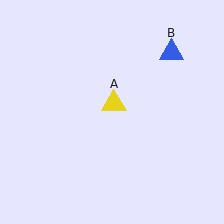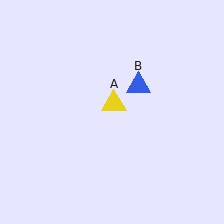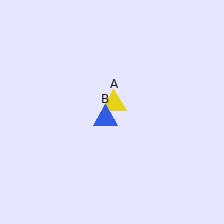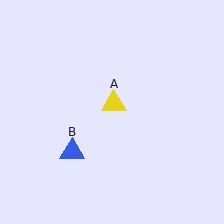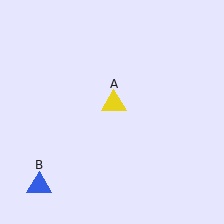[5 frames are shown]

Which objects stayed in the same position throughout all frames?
Yellow triangle (object A) remained stationary.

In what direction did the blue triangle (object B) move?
The blue triangle (object B) moved down and to the left.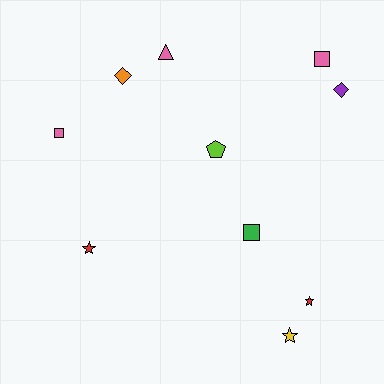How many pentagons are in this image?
There is 1 pentagon.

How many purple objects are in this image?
There is 1 purple object.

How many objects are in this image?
There are 10 objects.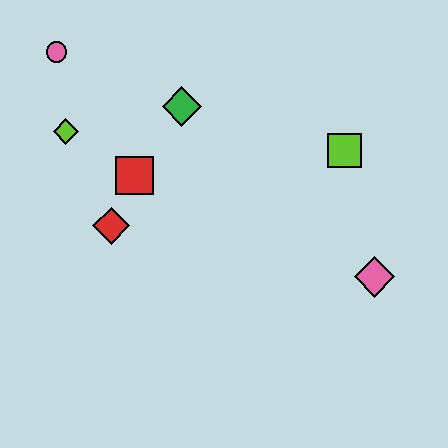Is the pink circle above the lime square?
Yes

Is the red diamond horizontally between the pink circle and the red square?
Yes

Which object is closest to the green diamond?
The red square is closest to the green diamond.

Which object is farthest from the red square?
The pink diamond is farthest from the red square.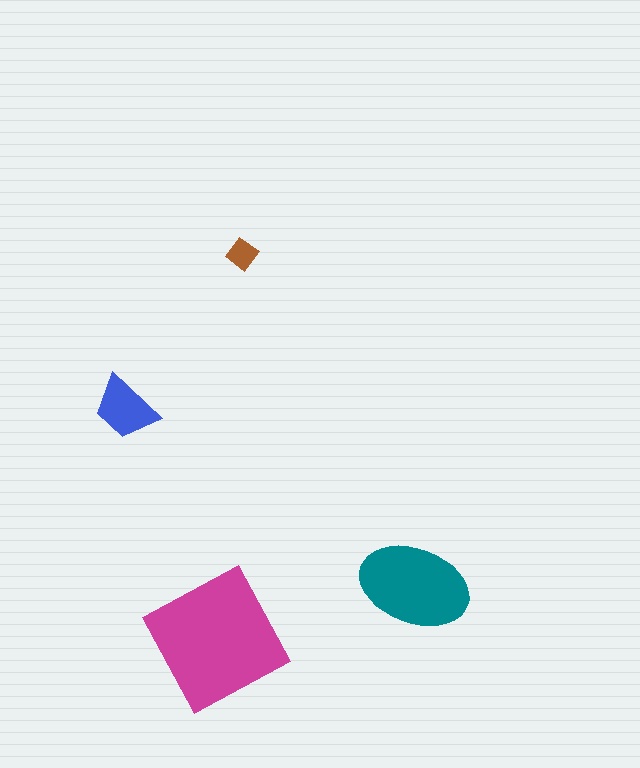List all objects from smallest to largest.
The brown diamond, the blue trapezoid, the teal ellipse, the magenta square.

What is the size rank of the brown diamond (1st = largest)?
4th.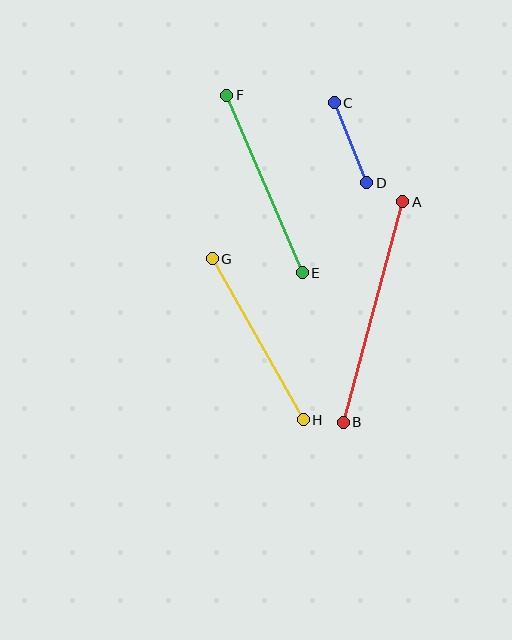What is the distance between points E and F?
The distance is approximately 193 pixels.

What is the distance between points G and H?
The distance is approximately 185 pixels.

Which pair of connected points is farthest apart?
Points A and B are farthest apart.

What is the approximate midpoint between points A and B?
The midpoint is at approximately (373, 312) pixels.